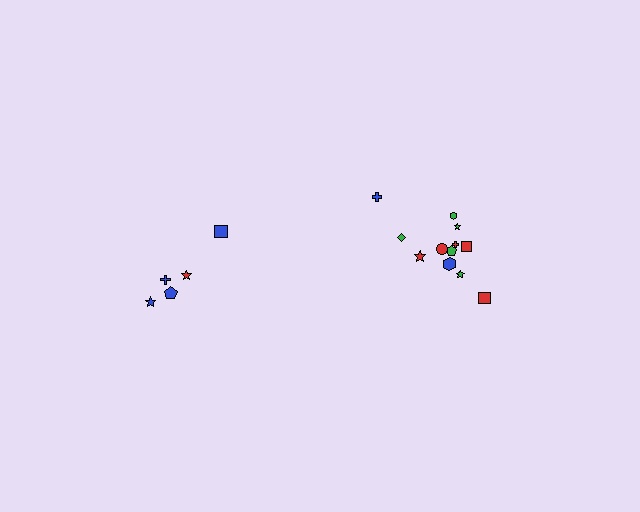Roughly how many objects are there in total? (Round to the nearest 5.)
Roughly 15 objects in total.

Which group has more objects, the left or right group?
The right group.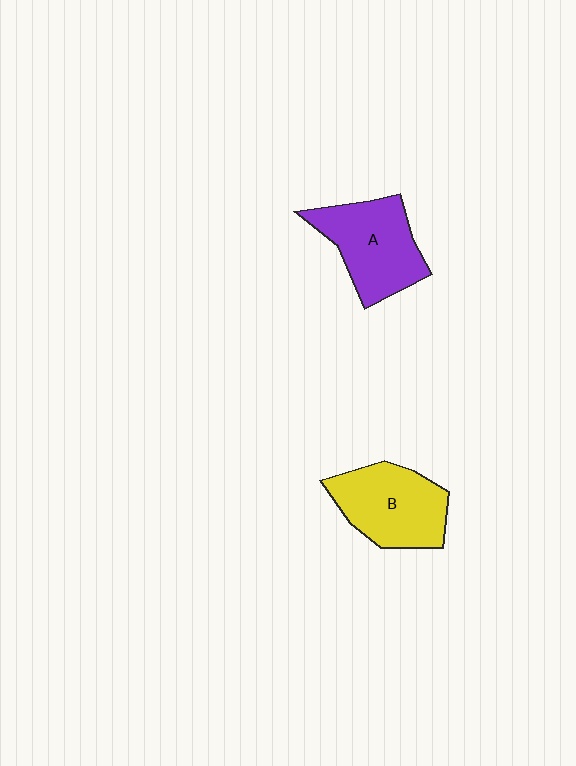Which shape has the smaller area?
Shape A (purple).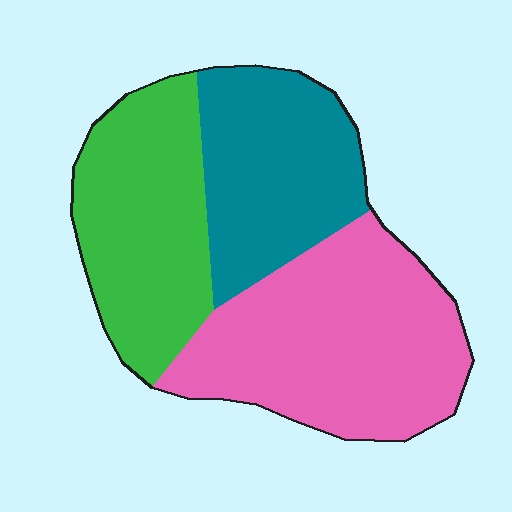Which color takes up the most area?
Pink, at roughly 40%.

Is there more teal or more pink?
Pink.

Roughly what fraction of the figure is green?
Green takes up between a sixth and a third of the figure.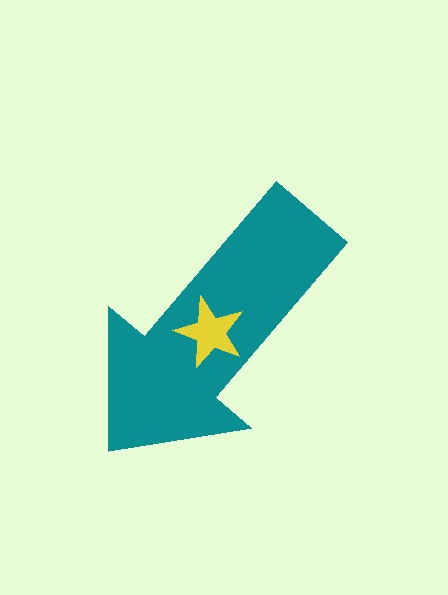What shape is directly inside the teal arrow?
The yellow star.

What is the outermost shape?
The teal arrow.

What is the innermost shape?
The yellow star.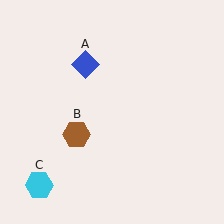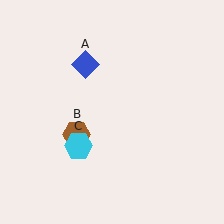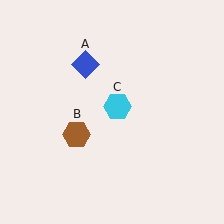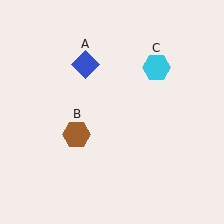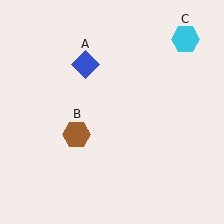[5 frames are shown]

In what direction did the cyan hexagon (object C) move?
The cyan hexagon (object C) moved up and to the right.